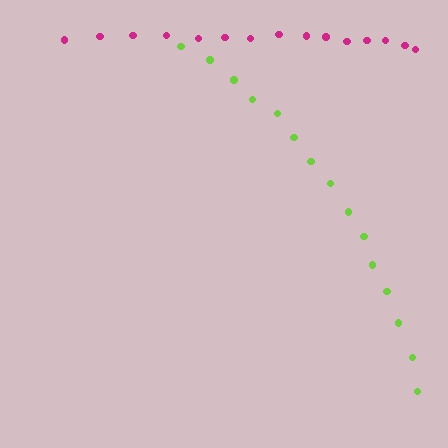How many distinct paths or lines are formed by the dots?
There are 2 distinct paths.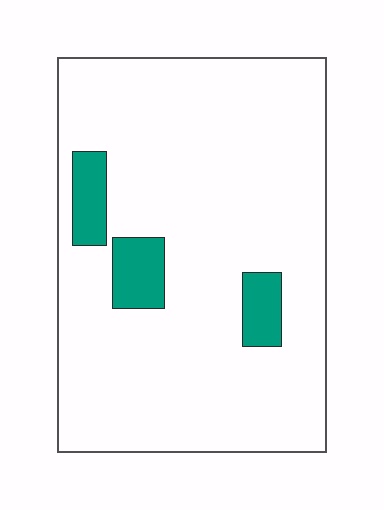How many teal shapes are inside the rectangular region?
3.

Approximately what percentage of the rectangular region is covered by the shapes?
Approximately 10%.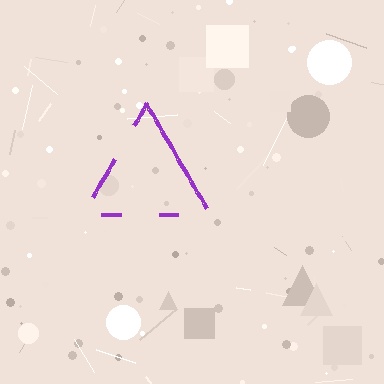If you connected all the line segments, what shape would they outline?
They would outline a triangle.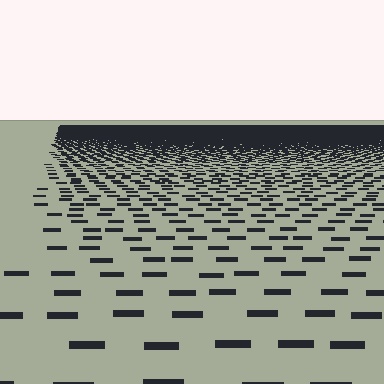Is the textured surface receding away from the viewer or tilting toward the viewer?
The surface is receding away from the viewer. Texture elements get smaller and denser toward the top.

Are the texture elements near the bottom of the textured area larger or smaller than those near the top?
Larger. Near the bottom, elements are closer to the viewer and appear at a bigger on-screen size.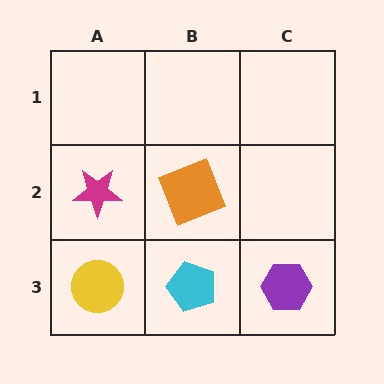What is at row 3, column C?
A purple hexagon.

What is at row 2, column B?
An orange square.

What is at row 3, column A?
A yellow circle.